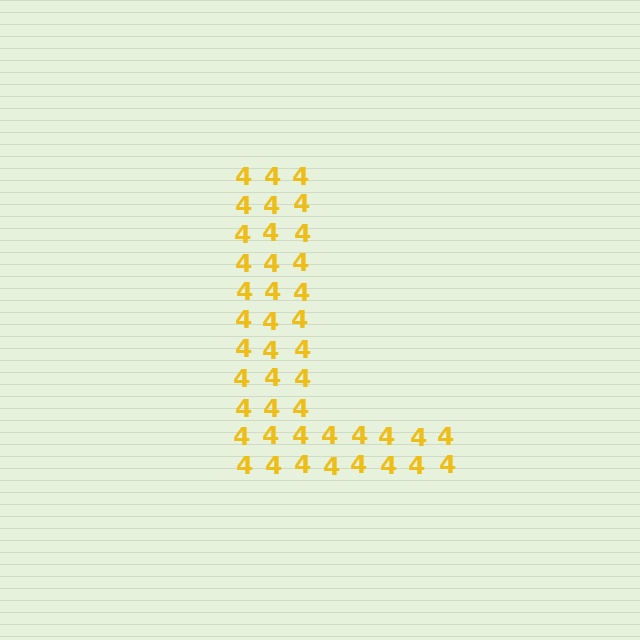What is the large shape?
The large shape is the letter L.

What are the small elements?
The small elements are digit 4's.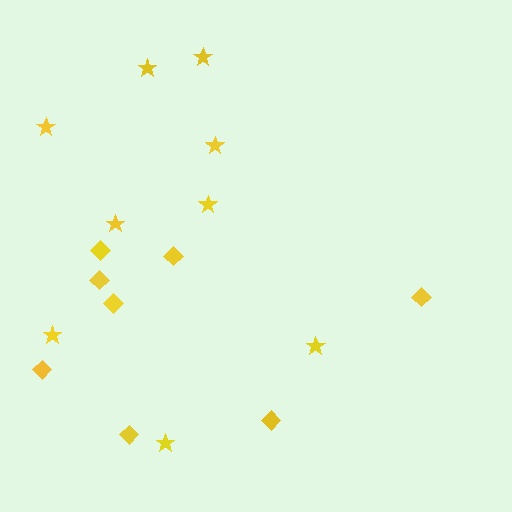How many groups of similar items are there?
There are 2 groups: one group of diamonds (8) and one group of stars (9).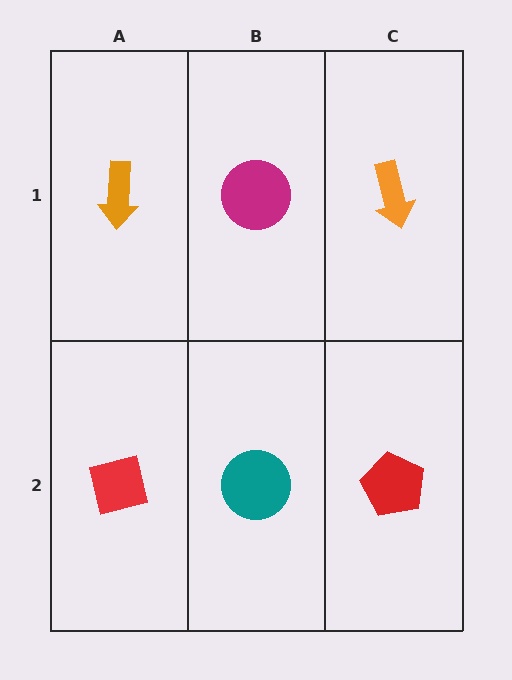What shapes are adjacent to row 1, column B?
A teal circle (row 2, column B), an orange arrow (row 1, column A), an orange arrow (row 1, column C).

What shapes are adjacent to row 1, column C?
A red pentagon (row 2, column C), a magenta circle (row 1, column B).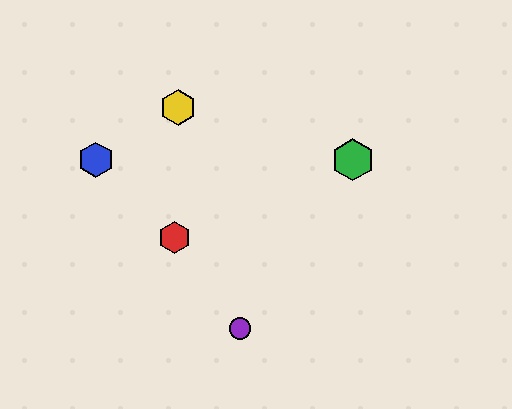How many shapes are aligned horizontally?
2 shapes (the blue hexagon, the green hexagon) are aligned horizontally.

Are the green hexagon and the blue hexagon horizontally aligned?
Yes, both are at y≈160.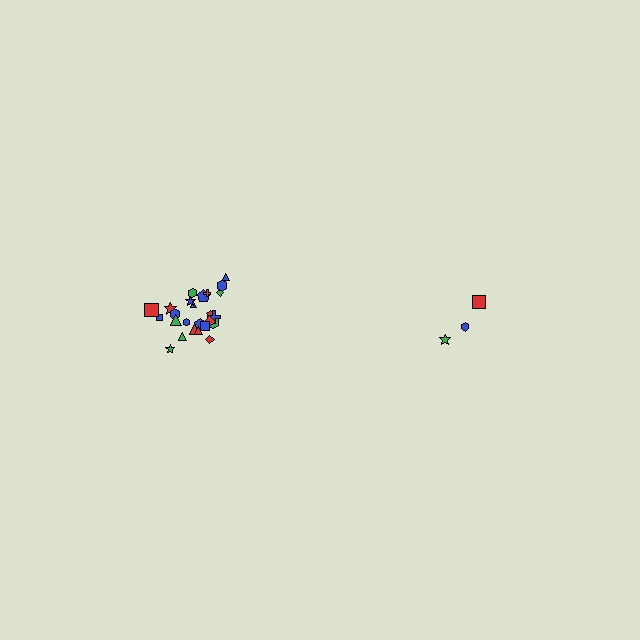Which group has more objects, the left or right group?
The left group.